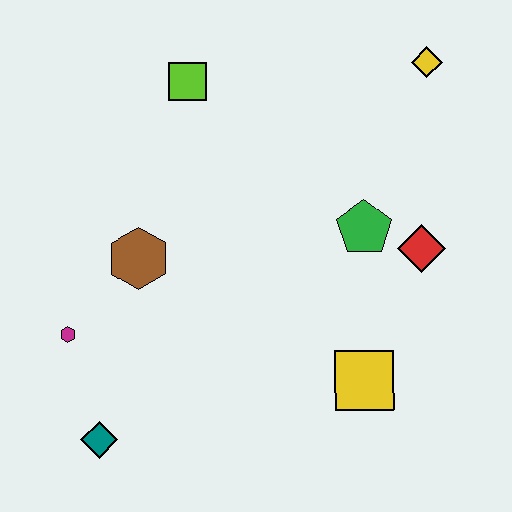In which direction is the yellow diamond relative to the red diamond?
The yellow diamond is above the red diamond.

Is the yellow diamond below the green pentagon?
No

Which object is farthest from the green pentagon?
The teal diamond is farthest from the green pentagon.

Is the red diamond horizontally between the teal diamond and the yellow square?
No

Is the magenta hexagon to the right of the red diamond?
No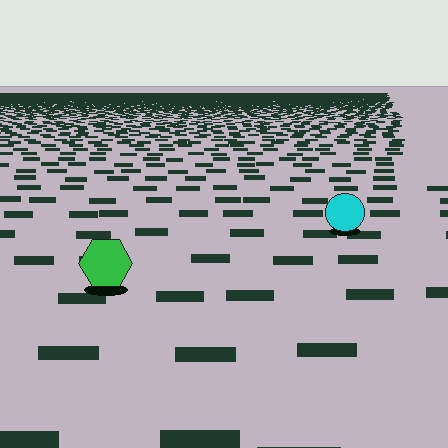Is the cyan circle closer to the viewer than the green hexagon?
No. The green hexagon is closer — you can tell from the texture gradient: the ground texture is coarser near it.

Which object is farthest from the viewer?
The cyan circle is farthest from the viewer. It appears smaller and the ground texture around it is denser.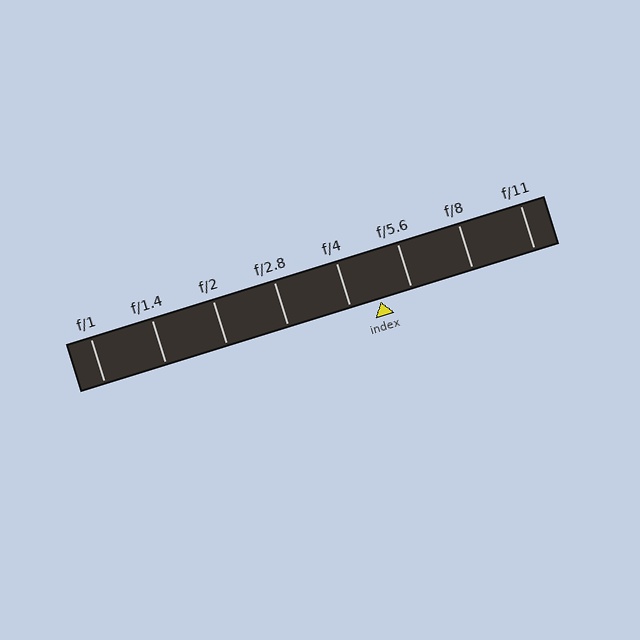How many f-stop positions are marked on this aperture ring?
There are 8 f-stop positions marked.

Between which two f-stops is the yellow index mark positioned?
The index mark is between f/4 and f/5.6.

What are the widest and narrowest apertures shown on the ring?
The widest aperture shown is f/1 and the narrowest is f/11.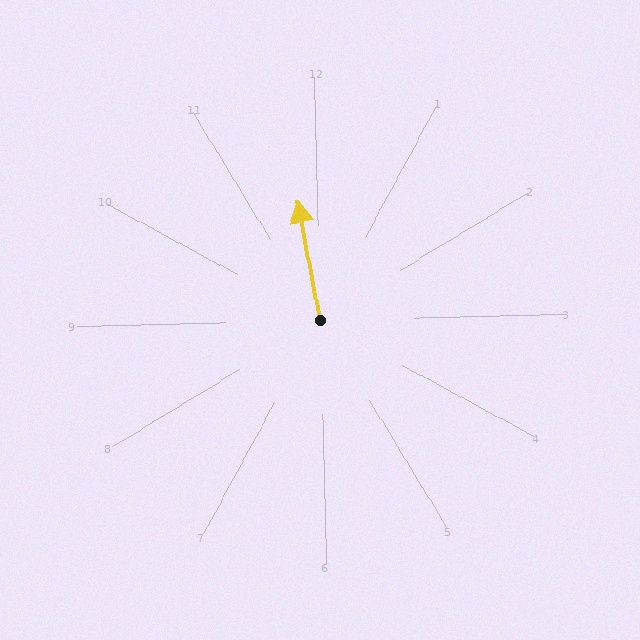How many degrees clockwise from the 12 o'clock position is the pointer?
Approximately 351 degrees.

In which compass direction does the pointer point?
North.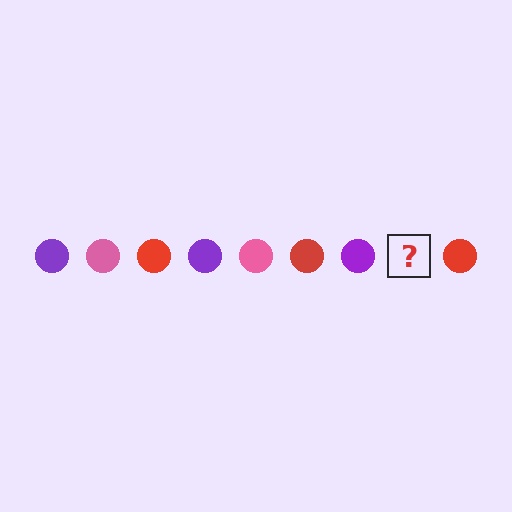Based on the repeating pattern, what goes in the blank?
The blank should be a pink circle.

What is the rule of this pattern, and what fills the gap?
The rule is that the pattern cycles through purple, pink, red circles. The gap should be filled with a pink circle.